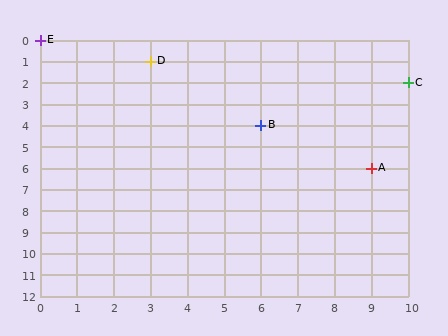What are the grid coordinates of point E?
Point E is at grid coordinates (0, 0).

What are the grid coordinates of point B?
Point B is at grid coordinates (6, 4).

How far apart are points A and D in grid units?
Points A and D are 6 columns and 5 rows apart (about 7.8 grid units diagonally).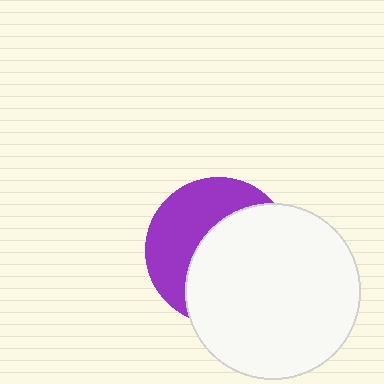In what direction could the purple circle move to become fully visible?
The purple circle could move toward the upper-left. That would shift it out from behind the white circle entirely.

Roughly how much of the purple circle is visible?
A small part of it is visible (roughly 43%).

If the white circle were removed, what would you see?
You would see the complete purple circle.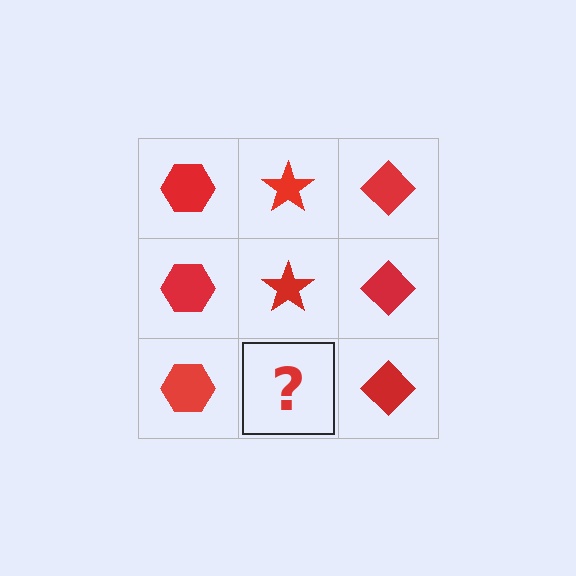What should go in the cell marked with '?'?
The missing cell should contain a red star.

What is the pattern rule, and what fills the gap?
The rule is that each column has a consistent shape. The gap should be filled with a red star.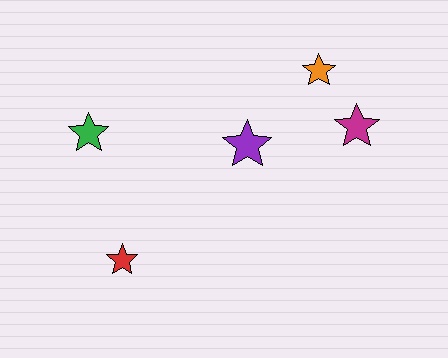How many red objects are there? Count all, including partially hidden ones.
There is 1 red object.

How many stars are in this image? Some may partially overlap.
There are 5 stars.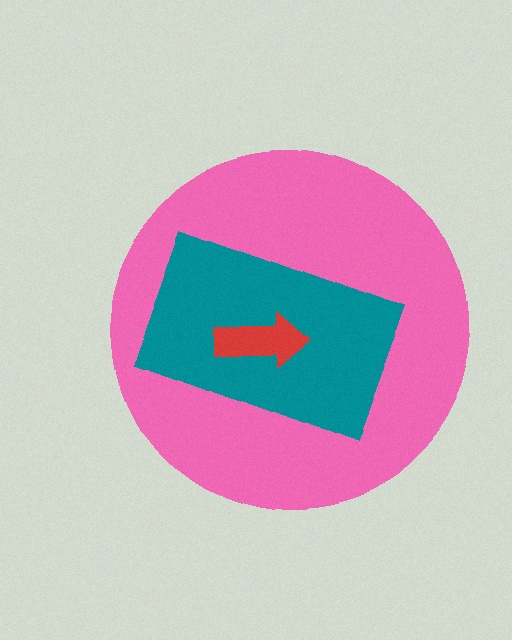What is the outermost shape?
The pink circle.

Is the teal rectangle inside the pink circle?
Yes.